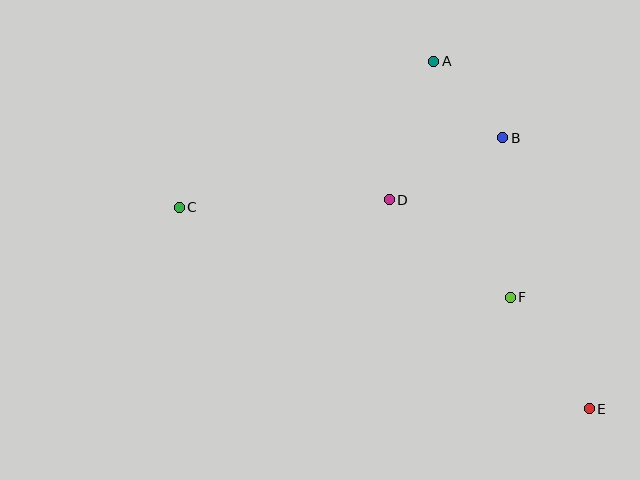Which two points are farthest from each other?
Points C and E are farthest from each other.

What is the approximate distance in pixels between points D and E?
The distance between D and E is approximately 289 pixels.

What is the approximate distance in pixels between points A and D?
The distance between A and D is approximately 145 pixels.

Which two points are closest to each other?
Points A and B are closest to each other.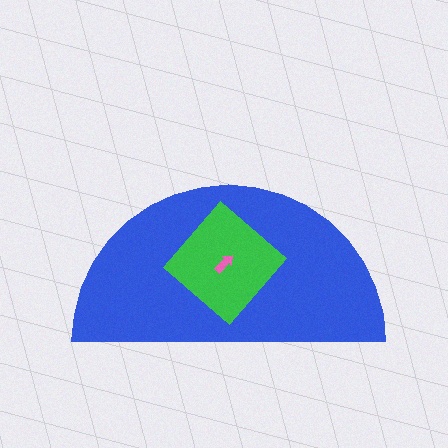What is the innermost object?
The pink arrow.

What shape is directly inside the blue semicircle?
The green diamond.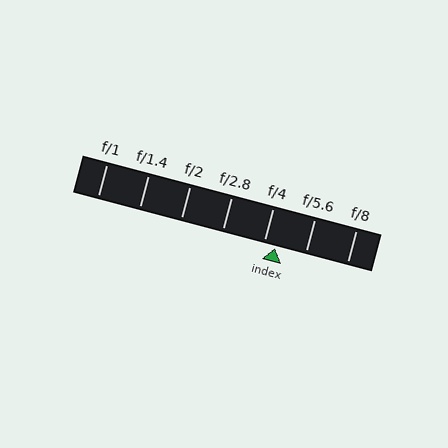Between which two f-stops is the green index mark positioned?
The index mark is between f/4 and f/5.6.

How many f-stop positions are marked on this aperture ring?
There are 7 f-stop positions marked.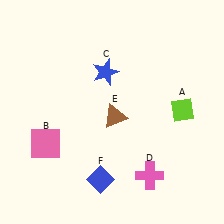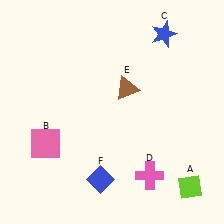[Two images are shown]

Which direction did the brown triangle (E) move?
The brown triangle (E) moved up.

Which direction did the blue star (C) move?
The blue star (C) moved right.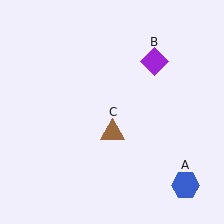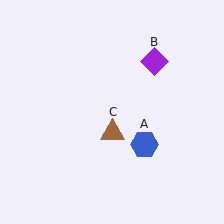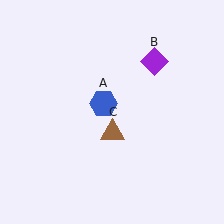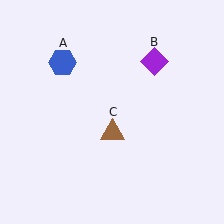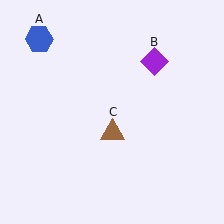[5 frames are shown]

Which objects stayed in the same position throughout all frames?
Purple diamond (object B) and brown triangle (object C) remained stationary.